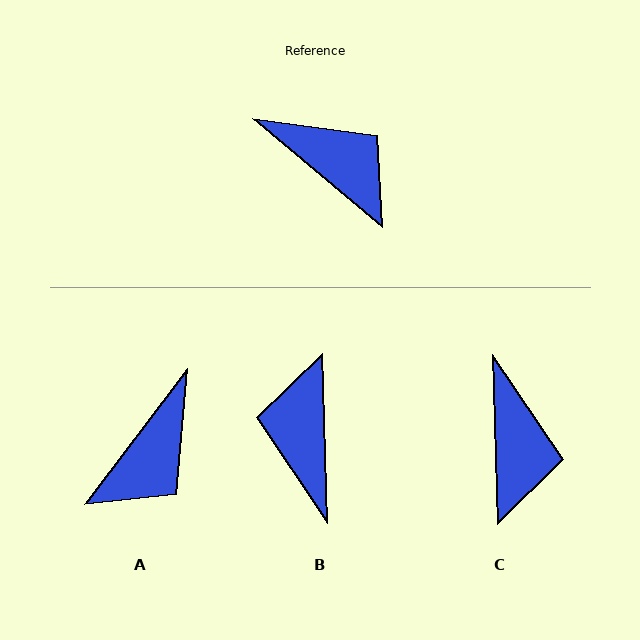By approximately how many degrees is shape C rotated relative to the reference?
Approximately 48 degrees clockwise.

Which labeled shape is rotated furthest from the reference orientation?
B, about 132 degrees away.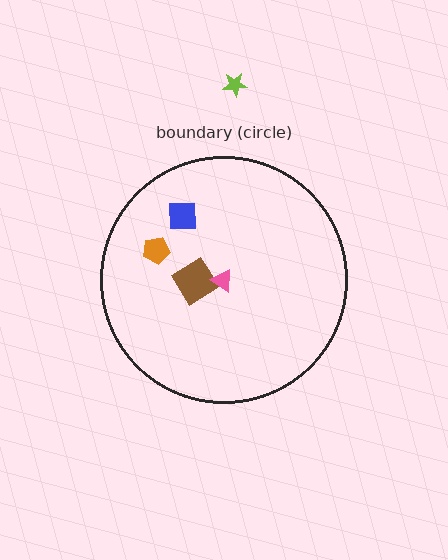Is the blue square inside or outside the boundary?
Inside.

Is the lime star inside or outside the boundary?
Outside.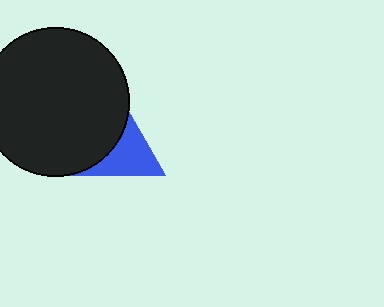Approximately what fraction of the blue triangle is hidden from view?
Roughly 52% of the blue triangle is hidden behind the black circle.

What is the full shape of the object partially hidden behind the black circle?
The partially hidden object is a blue triangle.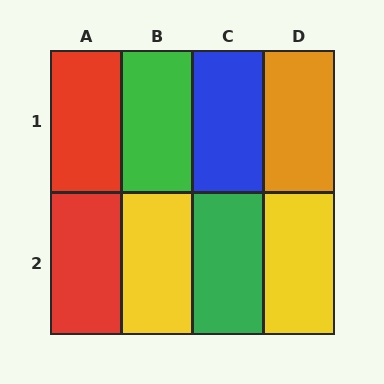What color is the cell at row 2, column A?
Red.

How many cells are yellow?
2 cells are yellow.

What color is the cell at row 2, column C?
Green.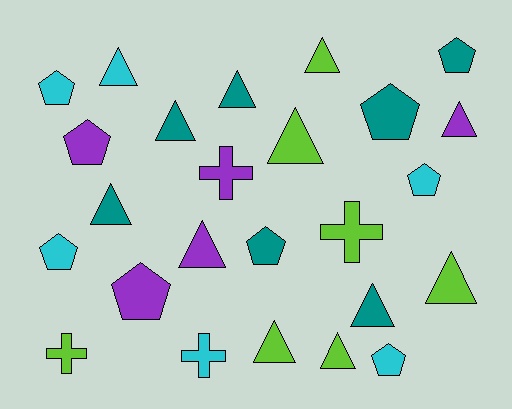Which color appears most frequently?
Teal, with 7 objects.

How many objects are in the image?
There are 25 objects.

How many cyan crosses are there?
There is 1 cyan cross.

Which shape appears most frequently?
Triangle, with 12 objects.